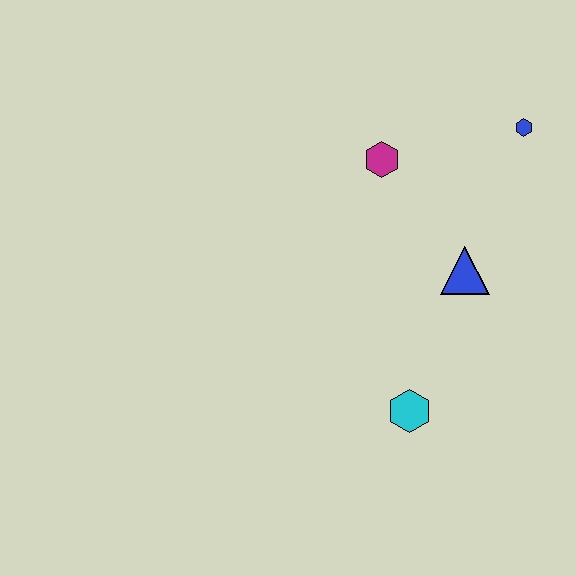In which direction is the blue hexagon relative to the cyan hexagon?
The blue hexagon is above the cyan hexagon.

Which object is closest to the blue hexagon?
The magenta hexagon is closest to the blue hexagon.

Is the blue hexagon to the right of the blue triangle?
Yes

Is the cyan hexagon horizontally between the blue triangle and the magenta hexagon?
Yes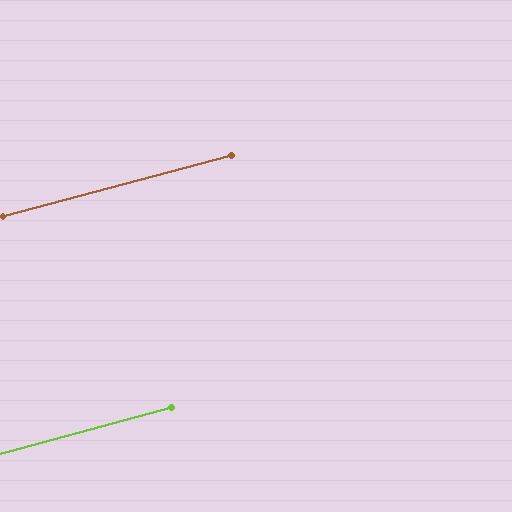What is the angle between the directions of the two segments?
Approximately 0 degrees.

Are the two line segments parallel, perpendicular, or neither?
Parallel — their directions differ by only 0.2°.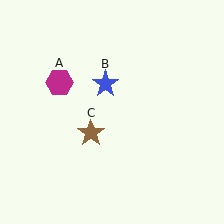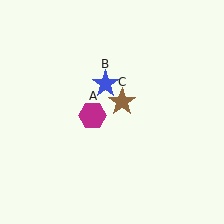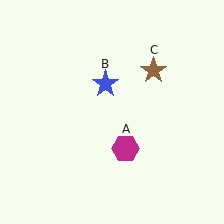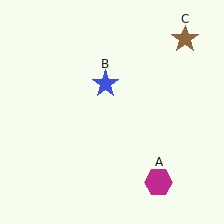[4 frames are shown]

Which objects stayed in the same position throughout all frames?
Blue star (object B) remained stationary.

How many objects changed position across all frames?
2 objects changed position: magenta hexagon (object A), brown star (object C).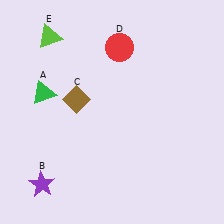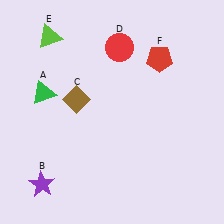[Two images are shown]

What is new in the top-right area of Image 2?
A red pentagon (F) was added in the top-right area of Image 2.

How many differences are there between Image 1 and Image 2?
There is 1 difference between the two images.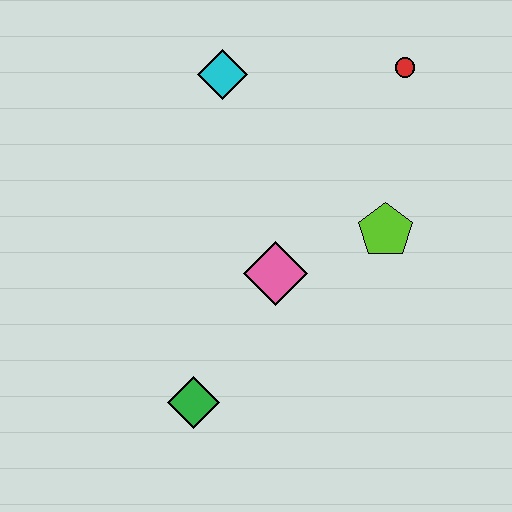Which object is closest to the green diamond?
The pink diamond is closest to the green diamond.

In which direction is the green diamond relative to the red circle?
The green diamond is below the red circle.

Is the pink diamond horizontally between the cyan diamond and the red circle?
Yes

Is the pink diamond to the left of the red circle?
Yes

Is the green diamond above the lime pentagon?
No